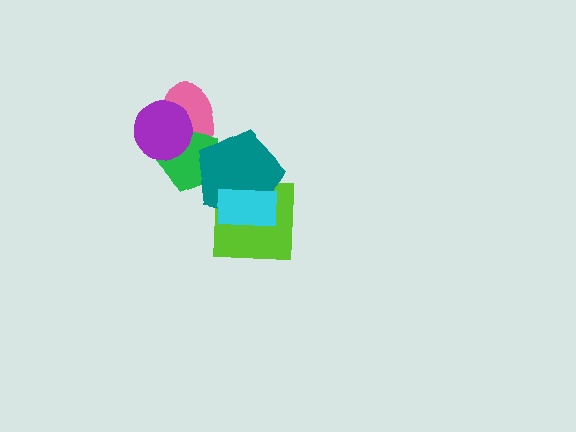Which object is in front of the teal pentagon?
The cyan rectangle is in front of the teal pentagon.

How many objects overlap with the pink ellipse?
3 objects overlap with the pink ellipse.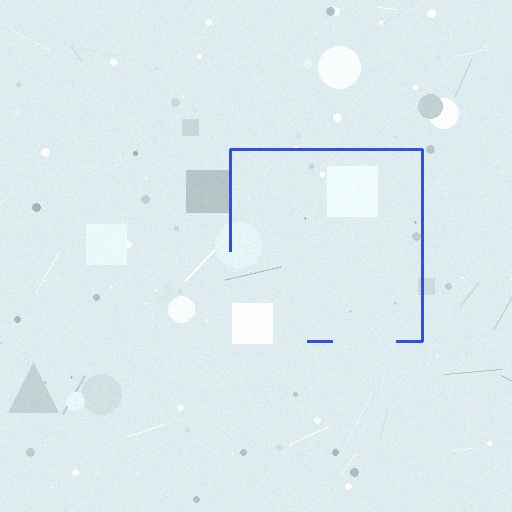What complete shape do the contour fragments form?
The contour fragments form a square.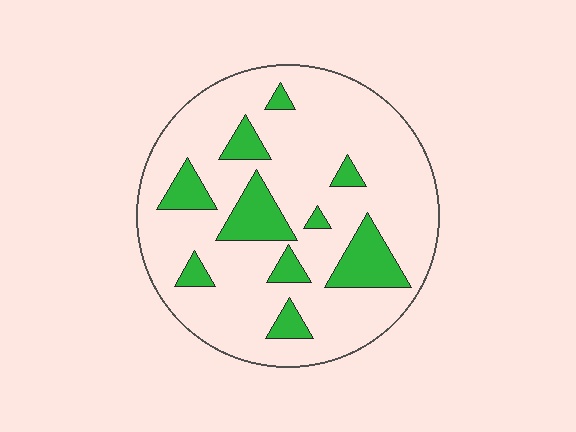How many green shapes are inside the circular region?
10.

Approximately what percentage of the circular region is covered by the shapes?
Approximately 20%.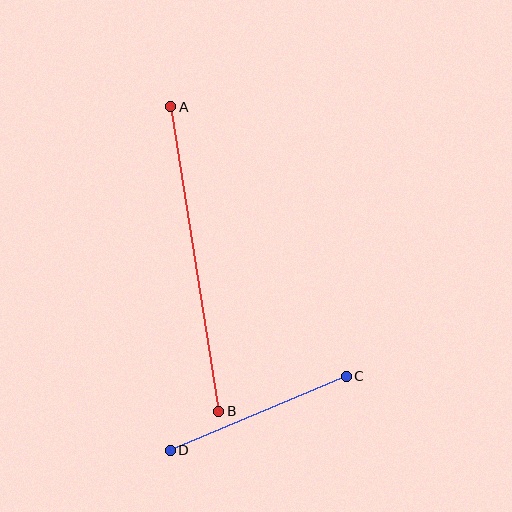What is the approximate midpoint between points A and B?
The midpoint is at approximately (195, 259) pixels.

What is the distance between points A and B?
The distance is approximately 309 pixels.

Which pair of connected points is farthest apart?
Points A and B are farthest apart.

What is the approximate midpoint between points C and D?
The midpoint is at approximately (258, 413) pixels.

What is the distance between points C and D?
The distance is approximately 191 pixels.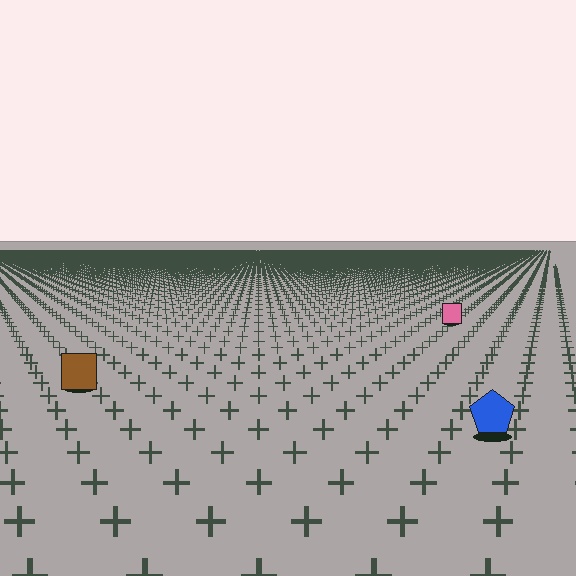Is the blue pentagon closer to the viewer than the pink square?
Yes. The blue pentagon is closer — you can tell from the texture gradient: the ground texture is coarser near it.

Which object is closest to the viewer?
The blue pentagon is closest. The texture marks near it are larger and more spread out.